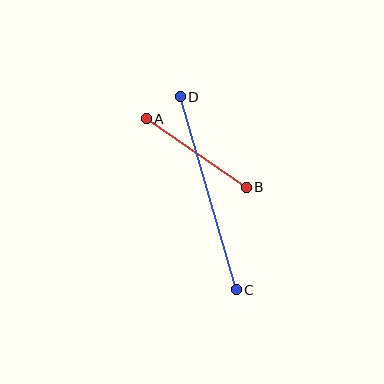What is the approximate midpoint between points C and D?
The midpoint is at approximately (208, 193) pixels.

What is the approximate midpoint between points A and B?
The midpoint is at approximately (196, 153) pixels.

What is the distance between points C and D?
The distance is approximately 201 pixels.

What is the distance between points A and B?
The distance is approximately 121 pixels.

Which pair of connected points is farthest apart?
Points C and D are farthest apart.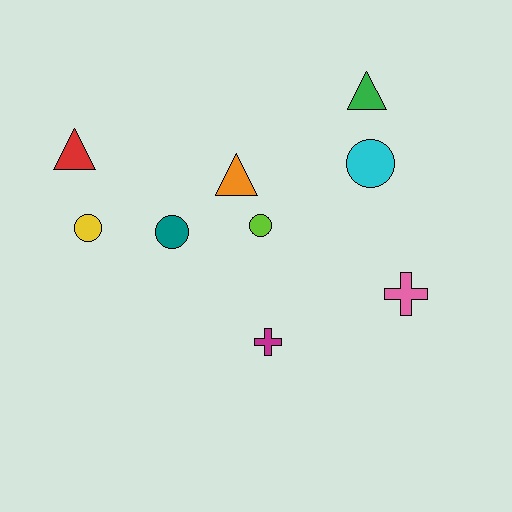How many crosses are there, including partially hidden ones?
There are 2 crosses.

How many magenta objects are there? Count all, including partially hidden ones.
There is 1 magenta object.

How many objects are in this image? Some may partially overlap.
There are 9 objects.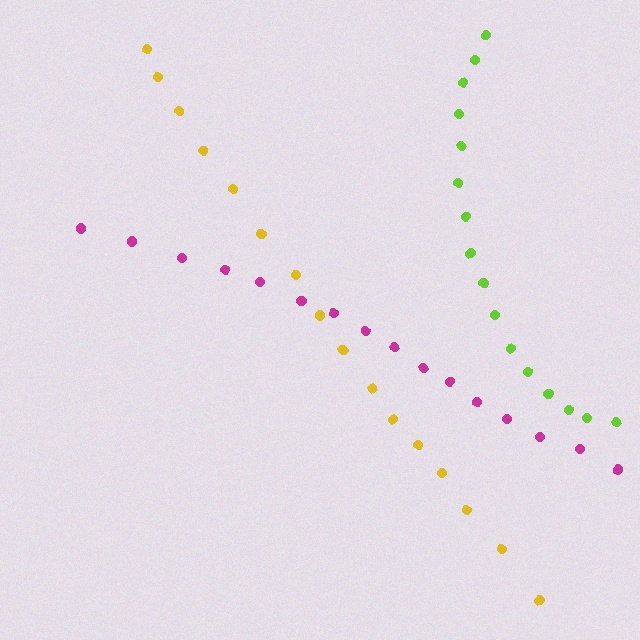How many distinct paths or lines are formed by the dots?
There are 3 distinct paths.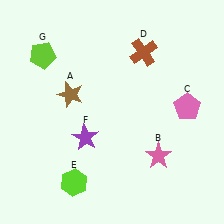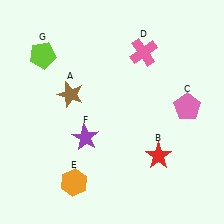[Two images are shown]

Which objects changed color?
B changed from pink to red. D changed from brown to pink. E changed from lime to orange.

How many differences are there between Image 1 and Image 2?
There are 3 differences between the two images.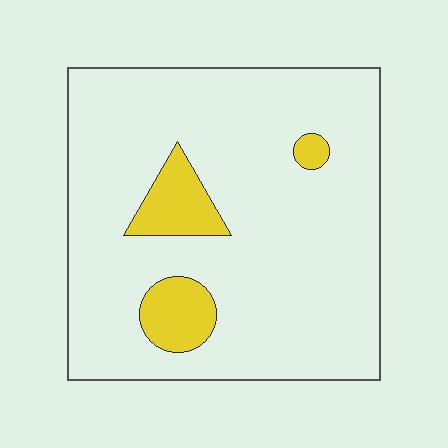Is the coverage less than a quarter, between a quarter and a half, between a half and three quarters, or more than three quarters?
Less than a quarter.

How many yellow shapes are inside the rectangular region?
3.